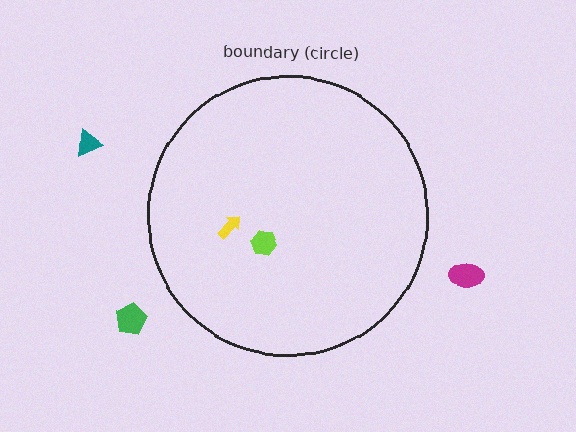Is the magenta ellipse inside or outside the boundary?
Outside.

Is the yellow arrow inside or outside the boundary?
Inside.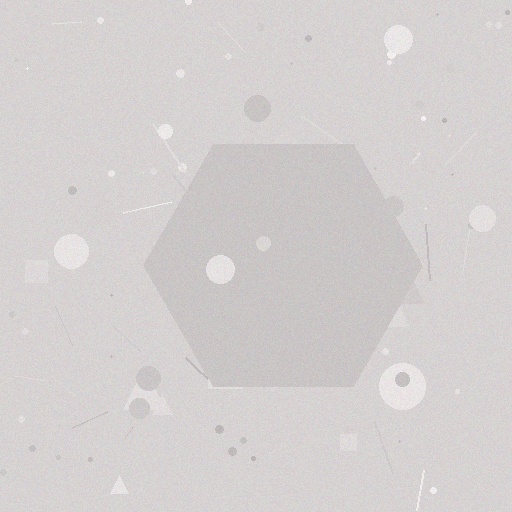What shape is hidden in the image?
A hexagon is hidden in the image.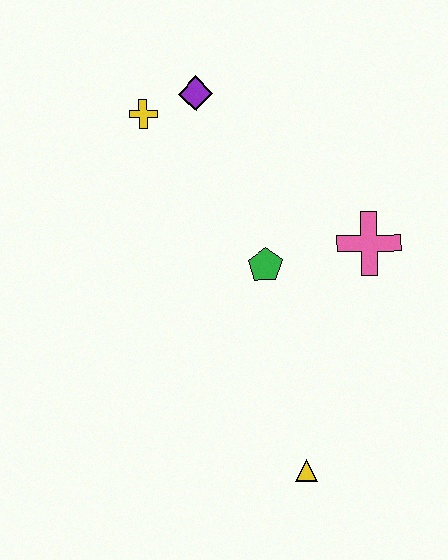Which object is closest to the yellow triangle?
The green pentagon is closest to the yellow triangle.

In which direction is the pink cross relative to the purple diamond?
The pink cross is to the right of the purple diamond.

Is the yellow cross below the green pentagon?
No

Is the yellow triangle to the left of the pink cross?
Yes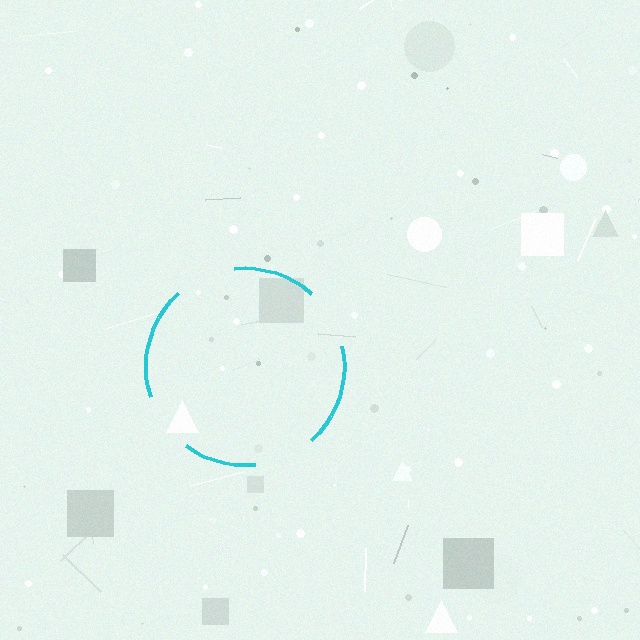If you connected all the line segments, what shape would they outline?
They would outline a circle.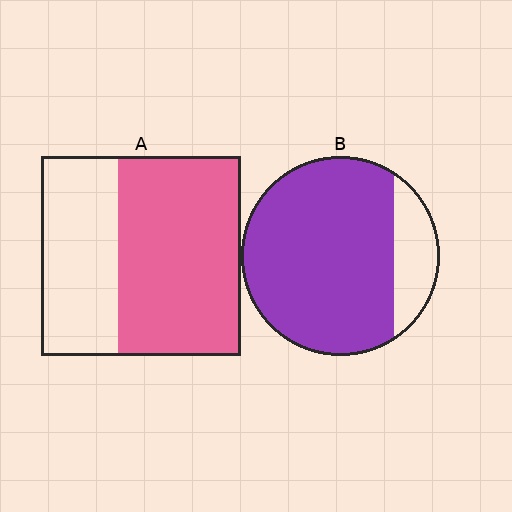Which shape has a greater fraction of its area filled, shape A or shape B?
Shape B.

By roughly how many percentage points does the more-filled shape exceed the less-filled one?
By roughly 20 percentage points (B over A).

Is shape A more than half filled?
Yes.